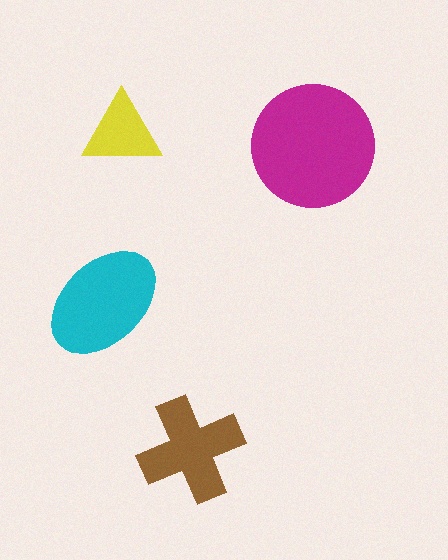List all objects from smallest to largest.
The yellow triangle, the brown cross, the cyan ellipse, the magenta circle.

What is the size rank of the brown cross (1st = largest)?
3rd.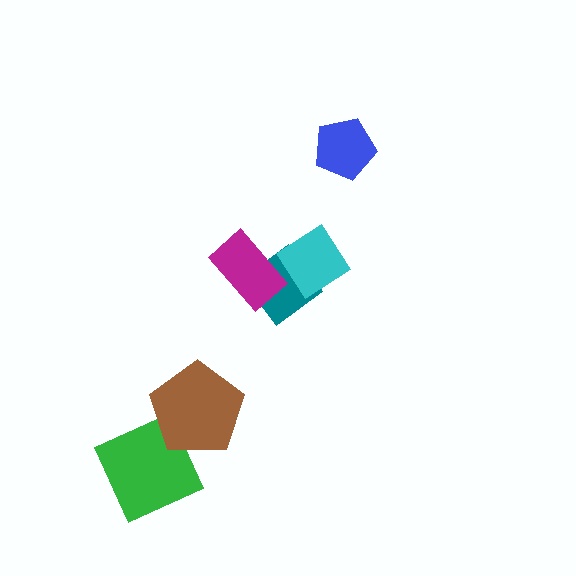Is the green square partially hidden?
Yes, it is partially covered by another shape.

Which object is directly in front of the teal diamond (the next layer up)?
The magenta rectangle is directly in front of the teal diamond.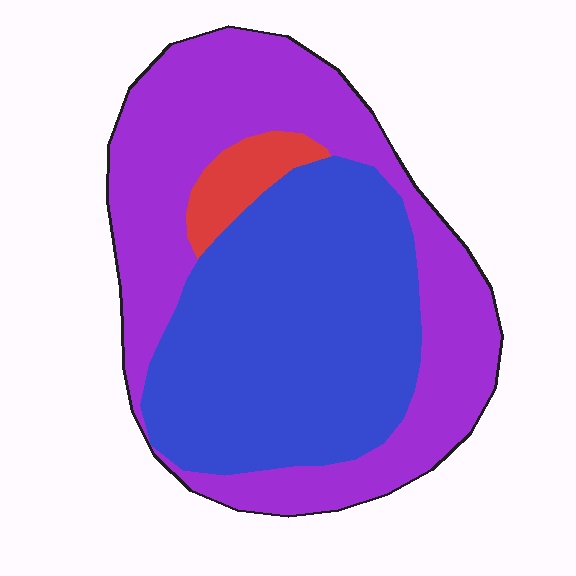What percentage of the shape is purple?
Purple takes up about one half (1/2) of the shape.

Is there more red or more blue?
Blue.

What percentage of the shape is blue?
Blue takes up about one half (1/2) of the shape.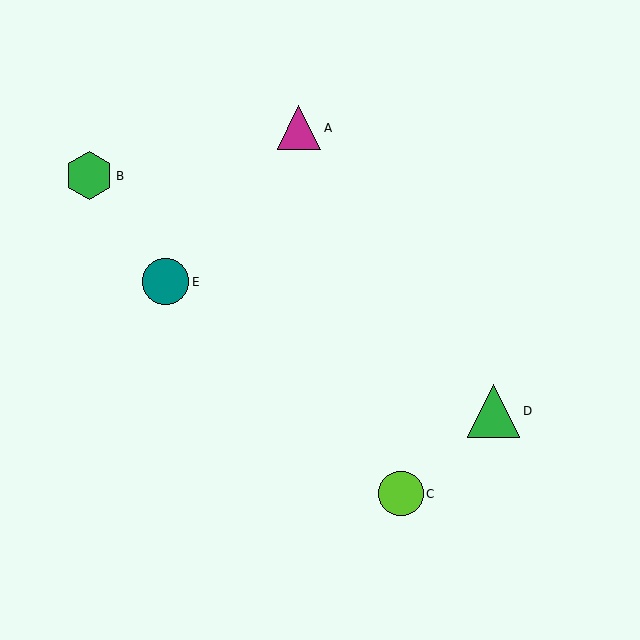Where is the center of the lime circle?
The center of the lime circle is at (401, 494).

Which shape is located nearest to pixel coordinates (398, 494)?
The lime circle (labeled C) at (401, 494) is nearest to that location.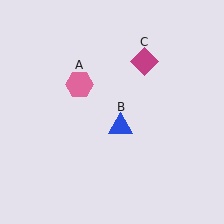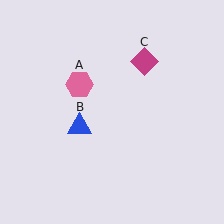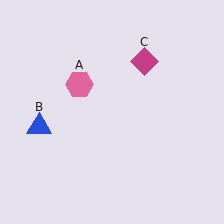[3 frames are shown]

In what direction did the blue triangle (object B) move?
The blue triangle (object B) moved left.